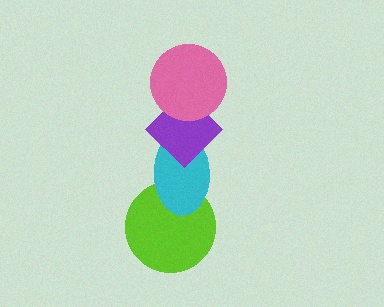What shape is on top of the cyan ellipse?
The purple diamond is on top of the cyan ellipse.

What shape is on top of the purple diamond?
The pink circle is on top of the purple diamond.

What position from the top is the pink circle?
The pink circle is 1st from the top.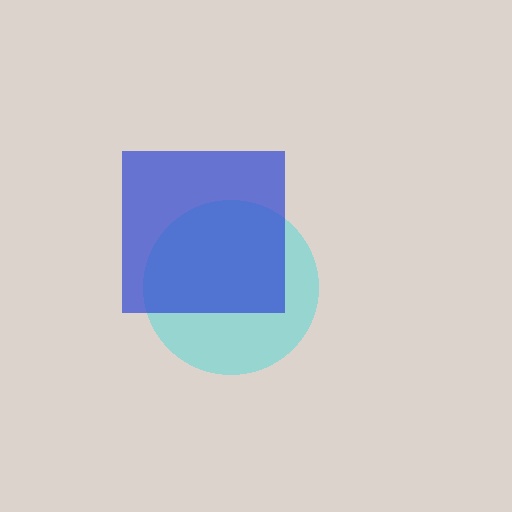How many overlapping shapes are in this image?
There are 2 overlapping shapes in the image.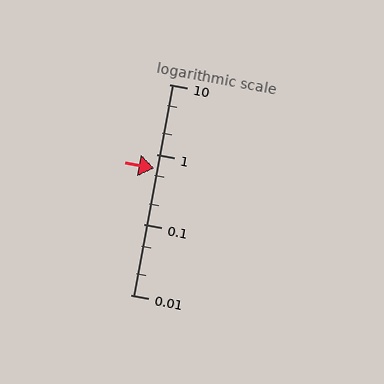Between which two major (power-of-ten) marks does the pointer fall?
The pointer is between 0.1 and 1.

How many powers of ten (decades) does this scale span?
The scale spans 3 decades, from 0.01 to 10.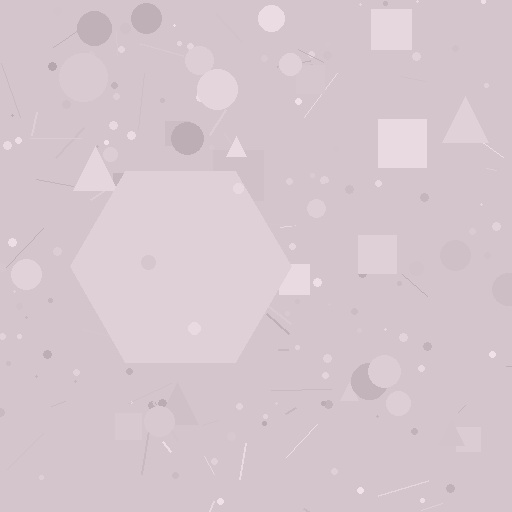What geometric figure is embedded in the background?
A hexagon is embedded in the background.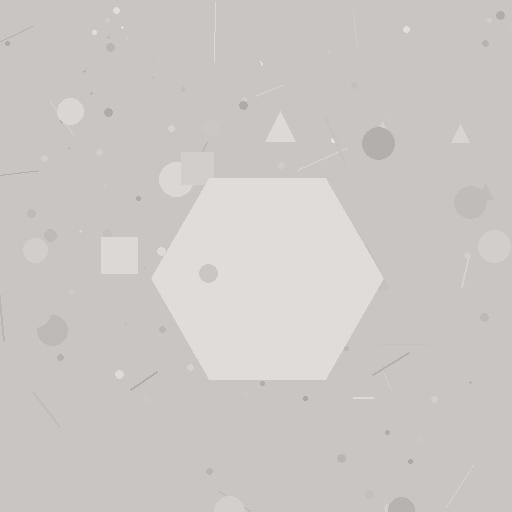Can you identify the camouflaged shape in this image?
The camouflaged shape is a hexagon.